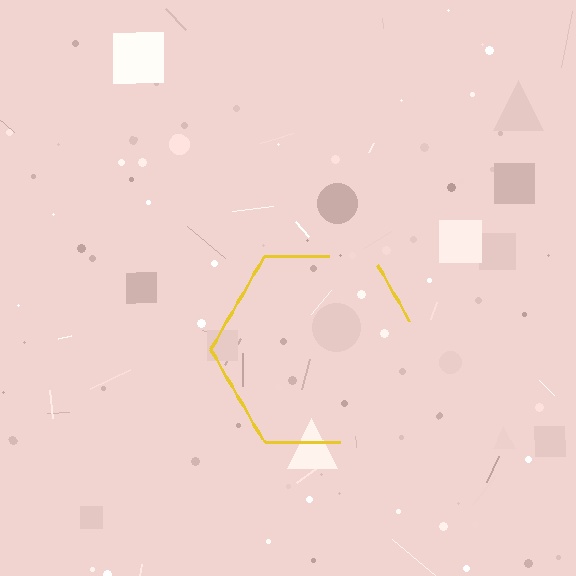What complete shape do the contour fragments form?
The contour fragments form a hexagon.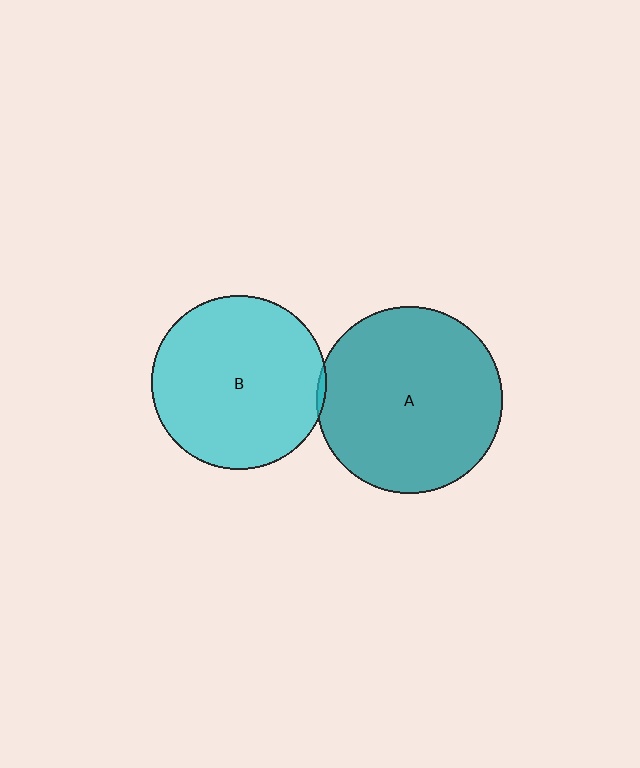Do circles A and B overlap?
Yes.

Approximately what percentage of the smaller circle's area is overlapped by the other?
Approximately 5%.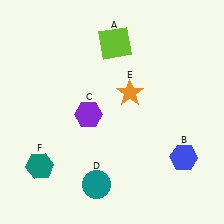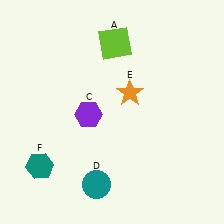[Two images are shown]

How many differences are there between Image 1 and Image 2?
There is 1 difference between the two images.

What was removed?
The blue hexagon (B) was removed in Image 2.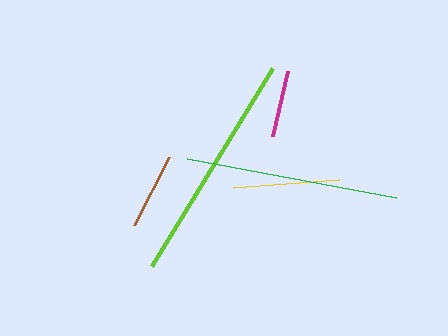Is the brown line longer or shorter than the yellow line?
The yellow line is longer than the brown line.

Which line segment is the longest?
The lime line is the longest at approximately 232 pixels.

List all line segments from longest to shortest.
From longest to shortest: lime, green, yellow, brown, magenta.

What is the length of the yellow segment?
The yellow segment is approximately 107 pixels long.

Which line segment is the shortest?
The magenta line is the shortest at approximately 68 pixels.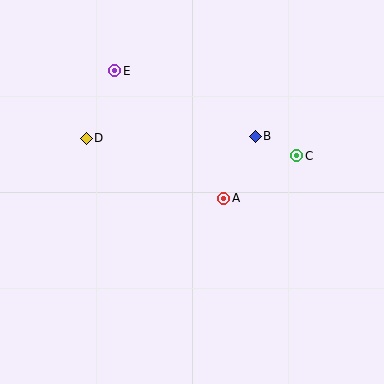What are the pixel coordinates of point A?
Point A is at (224, 198).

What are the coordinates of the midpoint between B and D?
The midpoint between B and D is at (171, 137).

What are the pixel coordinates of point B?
Point B is at (255, 136).